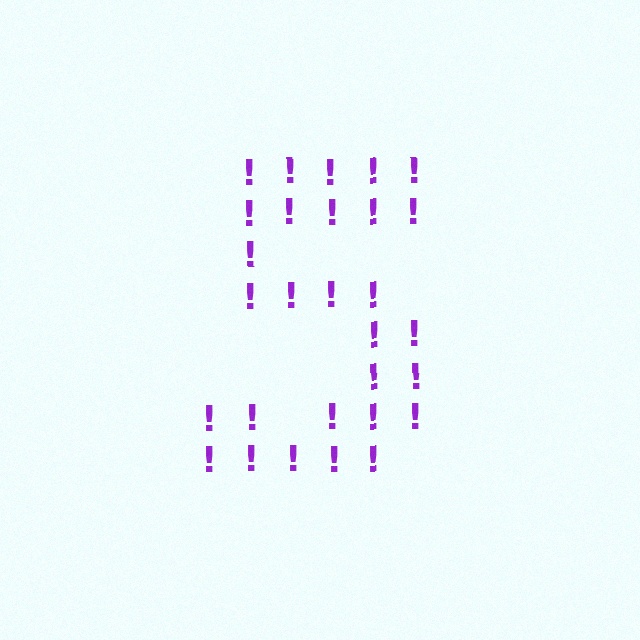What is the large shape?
The large shape is the digit 5.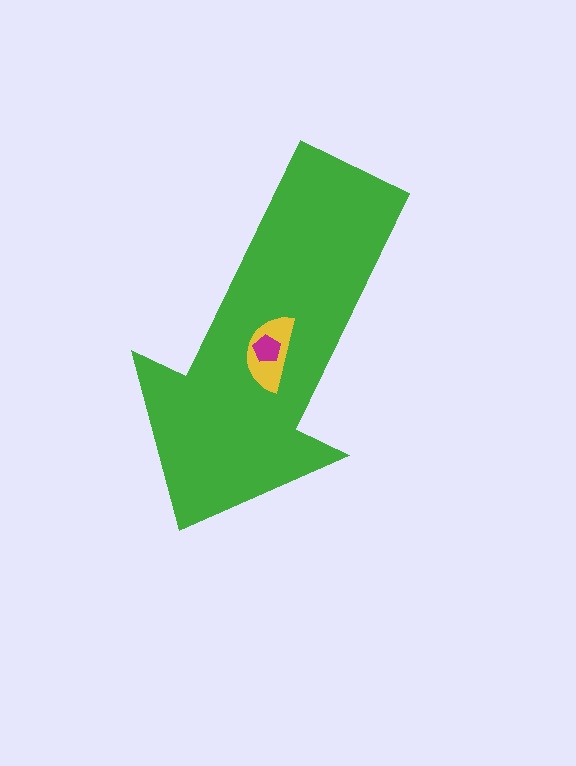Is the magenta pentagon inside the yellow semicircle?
Yes.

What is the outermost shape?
The green arrow.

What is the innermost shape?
The magenta pentagon.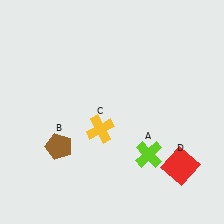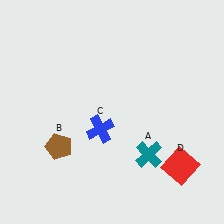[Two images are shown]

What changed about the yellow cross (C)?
In Image 1, C is yellow. In Image 2, it changed to blue.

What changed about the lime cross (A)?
In Image 1, A is lime. In Image 2, it changed to teal.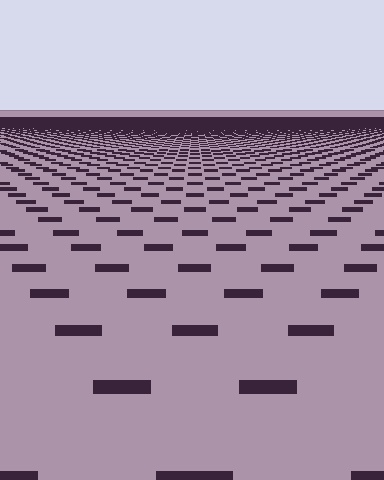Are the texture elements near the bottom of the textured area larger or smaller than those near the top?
Larger. Near the bottom, elements are closer to the viewer and appear at a bigger on-screen size.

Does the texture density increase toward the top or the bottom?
Density increases toward the top.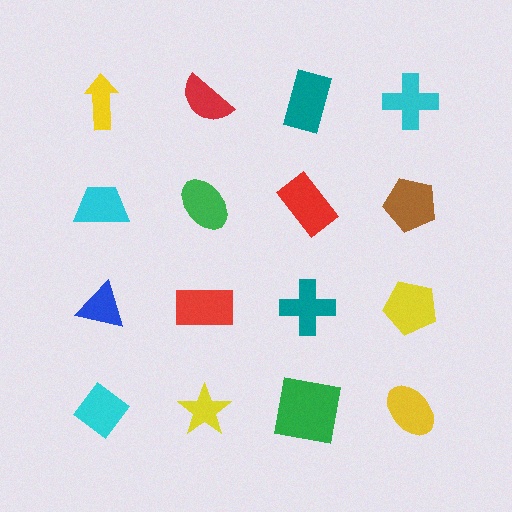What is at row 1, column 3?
A teal rectangle.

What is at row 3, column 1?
A blue triangle.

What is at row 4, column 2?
A yellow star.